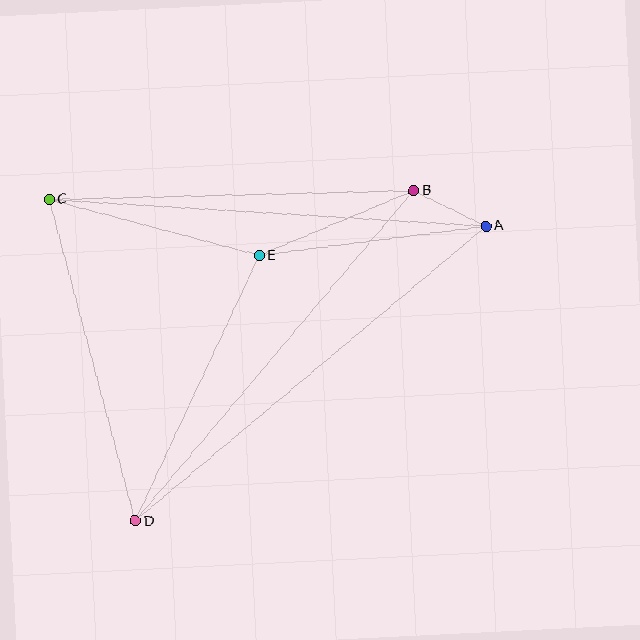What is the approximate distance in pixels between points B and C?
The distance between B and C is approximately 365 pixels.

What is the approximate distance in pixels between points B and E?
The distance between B and E is approximately 167 pixels.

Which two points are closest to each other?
Points A and B are closest to each other.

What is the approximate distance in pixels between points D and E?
The distance between D and E is approximately 293 pixels.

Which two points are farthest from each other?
Points A and D are farthest from each other.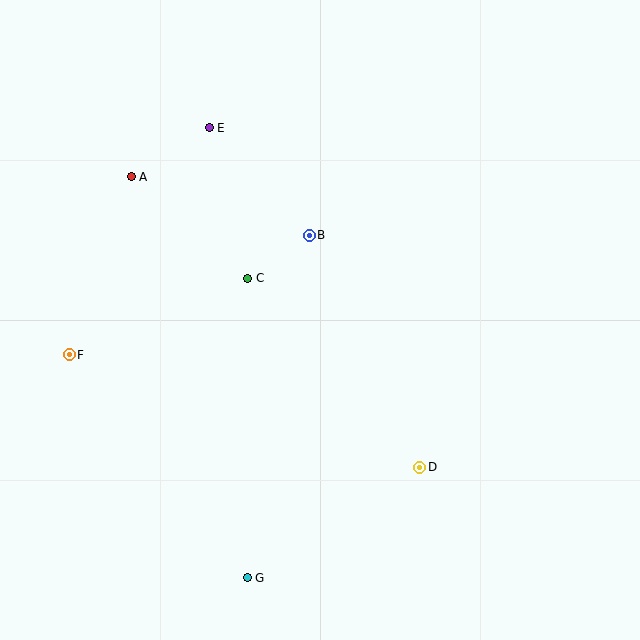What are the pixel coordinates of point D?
Point D is at (420, 467).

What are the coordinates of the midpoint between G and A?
The midpoint between G and A is at (189, 377).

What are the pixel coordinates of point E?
Point E is at (209, 128).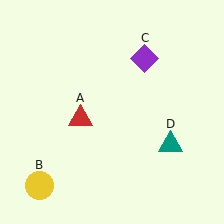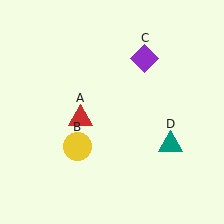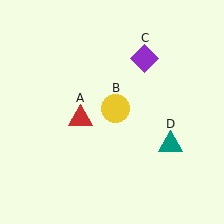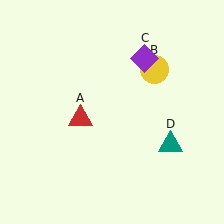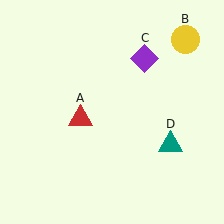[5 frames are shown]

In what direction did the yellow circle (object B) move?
The yellow circle (object B) moved up and to the right.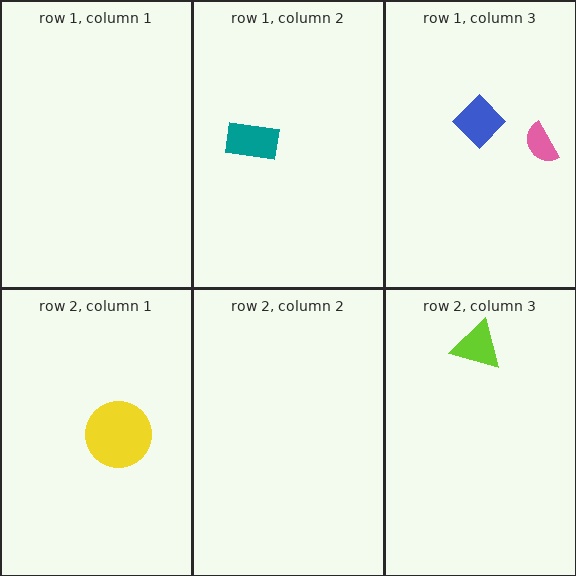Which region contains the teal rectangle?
The row 1, column 2 region.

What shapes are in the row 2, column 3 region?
The lime triangle.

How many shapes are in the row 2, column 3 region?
1.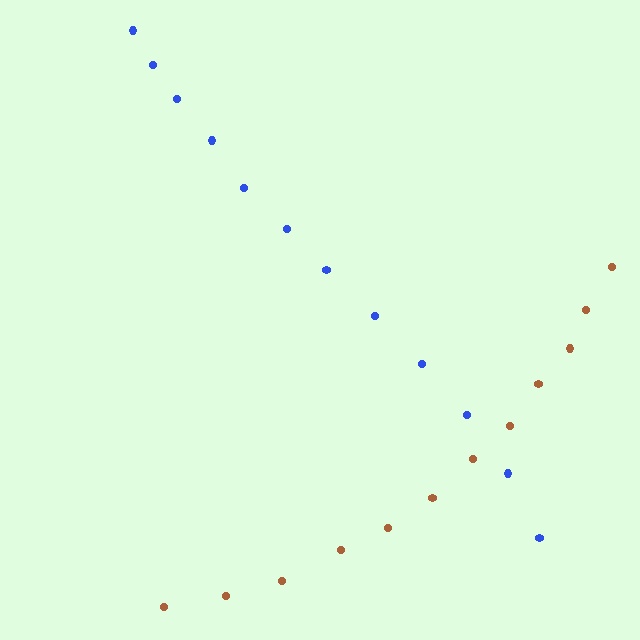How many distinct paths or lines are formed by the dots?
There are 2 distinct paths.